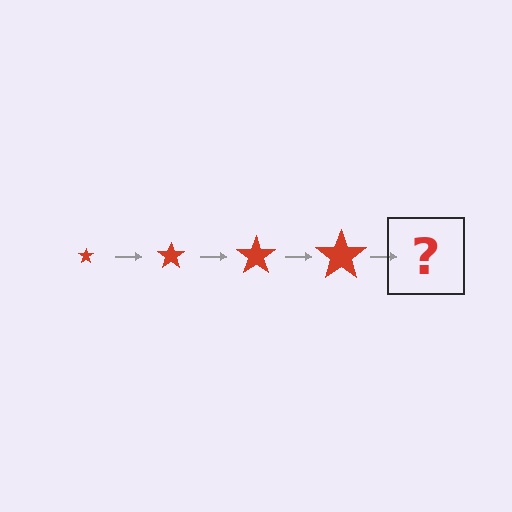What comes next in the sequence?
The next element should be a red star, larger than the previous one.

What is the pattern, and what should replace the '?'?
The pattern is that the star gets progressively larger each step. The '?' should be a red star, larger than the previous one.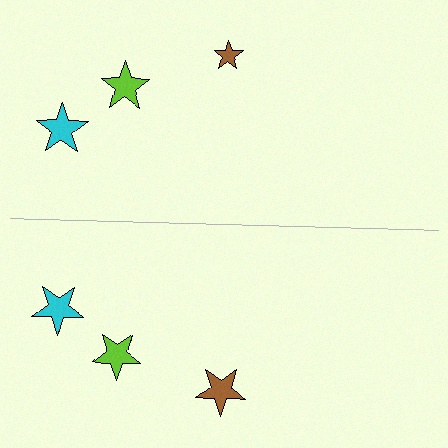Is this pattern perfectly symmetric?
No, the pattern is not perfectly symmetric. The brown star on the bottom side has a different size than its mirror counterpart.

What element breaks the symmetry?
The brown star on the bottom side has a different size than its mirror counterpart.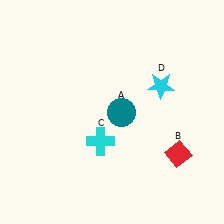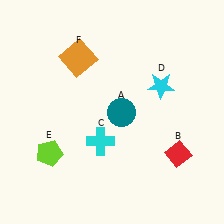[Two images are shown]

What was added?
A lime pentagon (E), an orange square (F) were added in Image 2.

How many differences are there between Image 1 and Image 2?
There are 2 differences between the two images.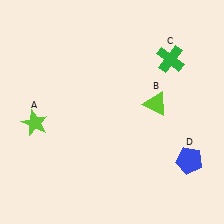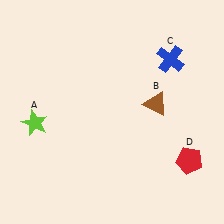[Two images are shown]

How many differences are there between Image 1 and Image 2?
There are 3 differences between the two images.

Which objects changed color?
B changed from lime to brown. C changed from green to blue. D changed from blue to red.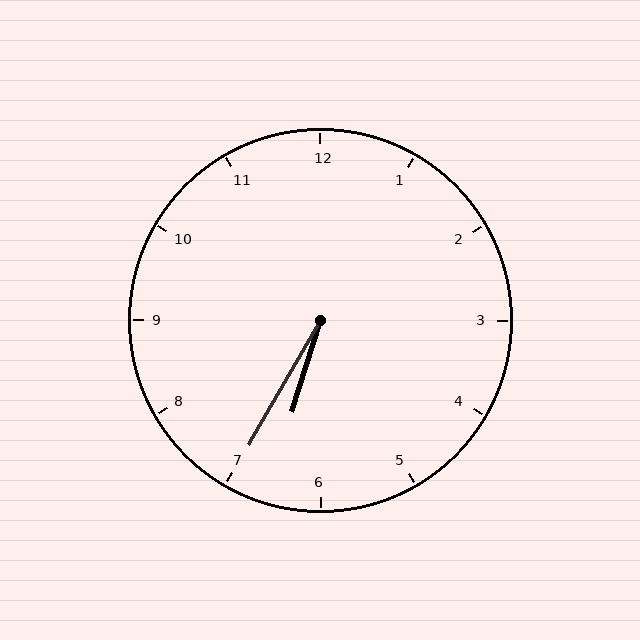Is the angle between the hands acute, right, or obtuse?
It is acute.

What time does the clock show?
6:35.